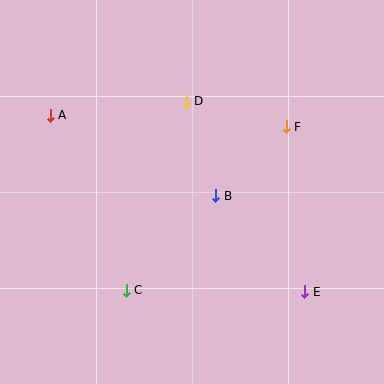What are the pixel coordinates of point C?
Point C is at (126, 290).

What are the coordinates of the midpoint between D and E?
The midpoint between D and E is at (246, 197).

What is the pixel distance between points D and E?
The distance between D and E is 224 pixels.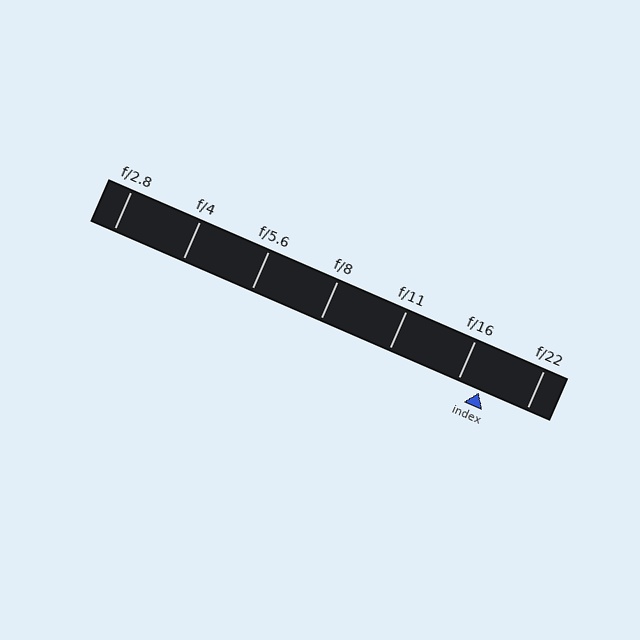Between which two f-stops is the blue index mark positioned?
The index mark is between f/16 and f/22.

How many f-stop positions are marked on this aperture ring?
There are 7 f-stop positions marked.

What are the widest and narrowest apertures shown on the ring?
The widest aperture shown is f/2.8 and the narrowest is f/22.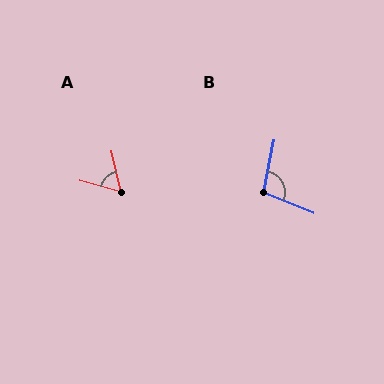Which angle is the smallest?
A, at approximately 63 degrees.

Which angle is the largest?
B, at approximately 100 degrees.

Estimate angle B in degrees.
Approximately 100 degrees.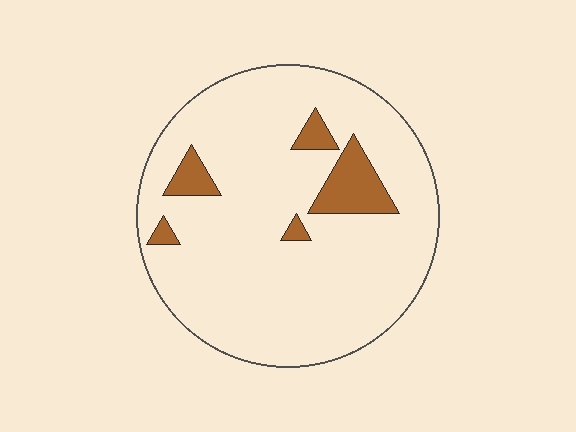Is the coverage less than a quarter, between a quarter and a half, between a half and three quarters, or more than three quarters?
Less than a quarter.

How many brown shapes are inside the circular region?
5.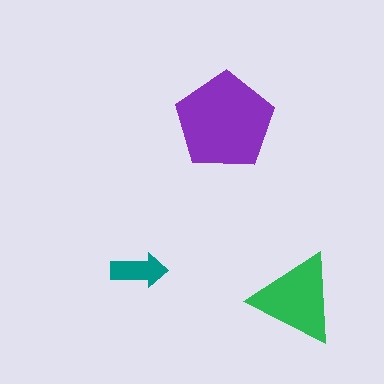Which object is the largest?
The purple pentagon.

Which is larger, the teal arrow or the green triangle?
The green triangle.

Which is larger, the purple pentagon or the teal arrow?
The purple pentagon.